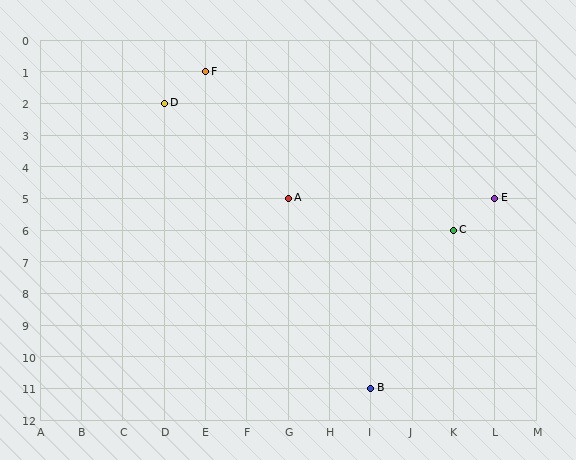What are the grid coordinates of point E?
Point E is at grid coordinates (L, 5).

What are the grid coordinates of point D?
Point D is at grid coordinates (D, 2).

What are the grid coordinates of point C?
Point C is at grid coordinates (K, 6).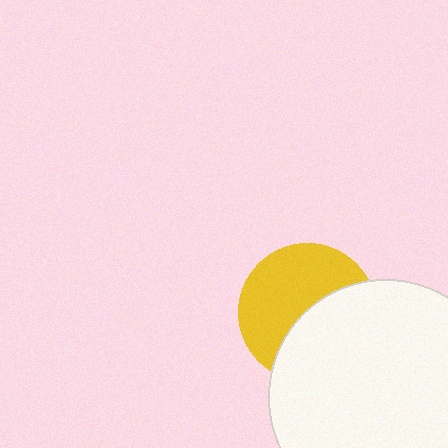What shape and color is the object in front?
The object in front is a white circle.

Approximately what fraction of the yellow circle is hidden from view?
Roughly 46% of the yellow circle is hidden behind the white circle.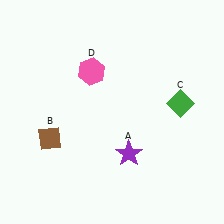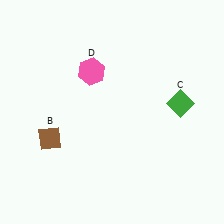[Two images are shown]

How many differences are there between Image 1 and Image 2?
There is 1 difference between the two images.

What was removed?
The purple star (A) was removed in Image 2.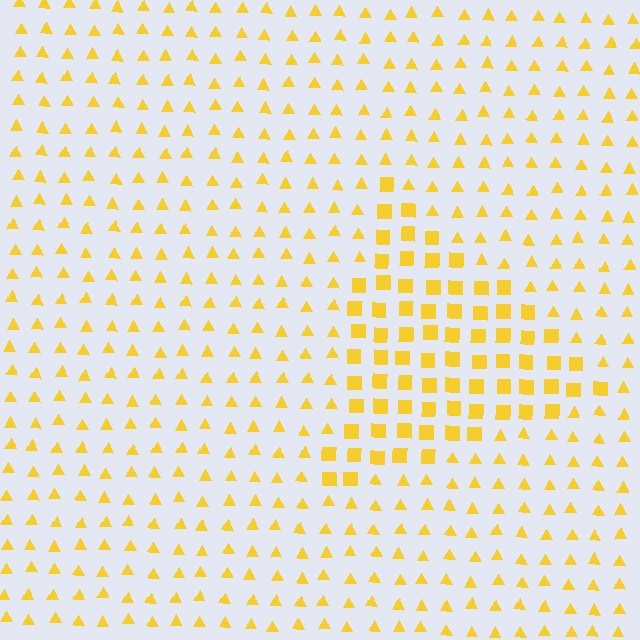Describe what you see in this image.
The image is filled with small yellow elements arranged in a uniform grid. A triangle-shaped region contains squares, while the surrounding area contains triangles. The boundary is defined purely by the change in element shape.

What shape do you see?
I see a triangle.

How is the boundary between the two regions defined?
The boundary is defined by a change in element shape: squares inside vs. triangles outside. All elements share the same color and spacing.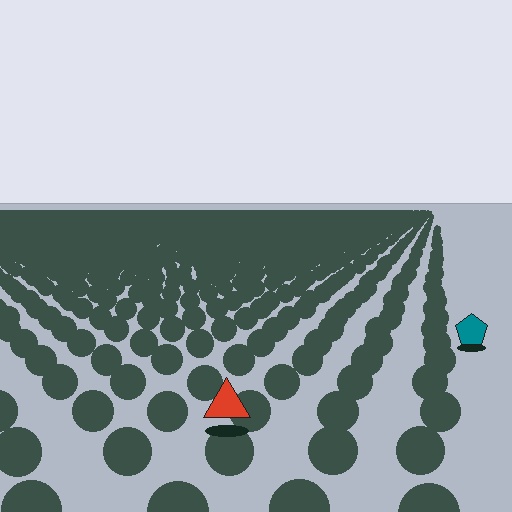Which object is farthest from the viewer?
The teal pentagon is farthest from the viewer. It appears smaller and the ground texture around it is denser.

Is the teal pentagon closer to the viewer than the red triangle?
No. The red triangle is closer — you can tell from the texture gradient: the ground texture is coarser near it.